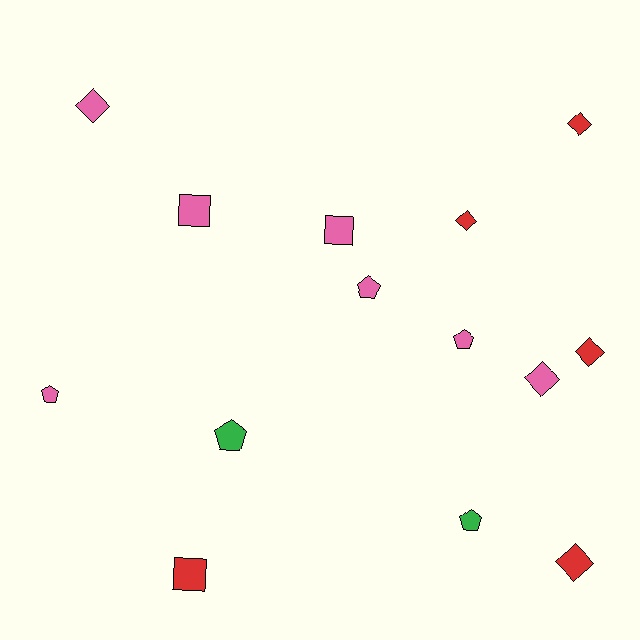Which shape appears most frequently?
Diamond, with 6 objects.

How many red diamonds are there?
There are 4 red diamonds.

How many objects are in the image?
There are 14 objects.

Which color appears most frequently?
Pink, with 7 objects.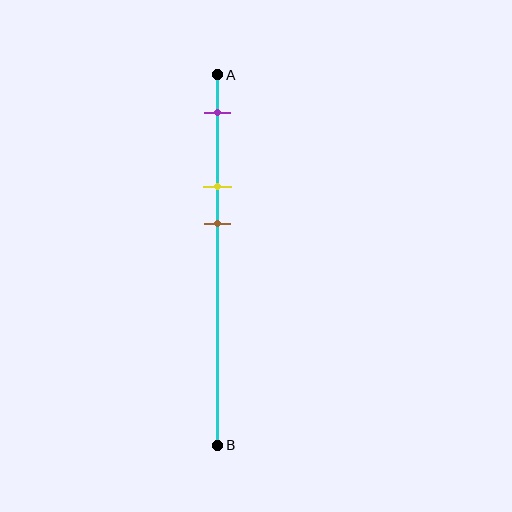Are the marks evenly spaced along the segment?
Yes, the marks are approximately evenly spaced.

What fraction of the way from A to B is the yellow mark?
The yellow mark is approximately 30% (0.3) of the way from A to B.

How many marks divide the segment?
There are 3 marks dividing the segment.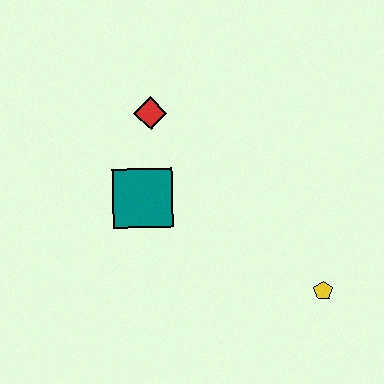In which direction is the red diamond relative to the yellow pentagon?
The red diamond is above the yellow pentagon.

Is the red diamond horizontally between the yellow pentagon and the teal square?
Yes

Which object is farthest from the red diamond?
The yellow pentagon is farthest from the red diamond.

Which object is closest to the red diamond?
The teal square is closest to the red diamond.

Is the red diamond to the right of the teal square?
Yes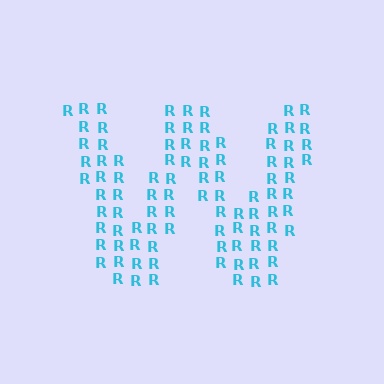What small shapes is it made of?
It is made of small letter R's.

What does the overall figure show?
The overall figure shows the letter W.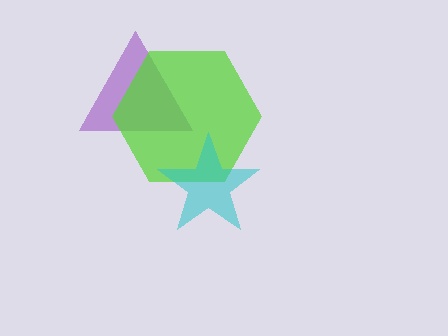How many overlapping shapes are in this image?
There are 3 overlapping shapes in the image.